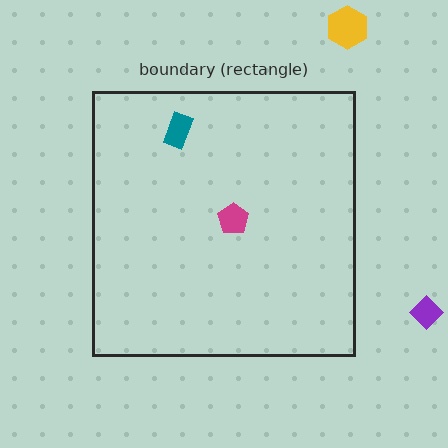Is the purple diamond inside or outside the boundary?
Outside.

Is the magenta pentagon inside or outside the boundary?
Inside.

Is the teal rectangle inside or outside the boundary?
Inside.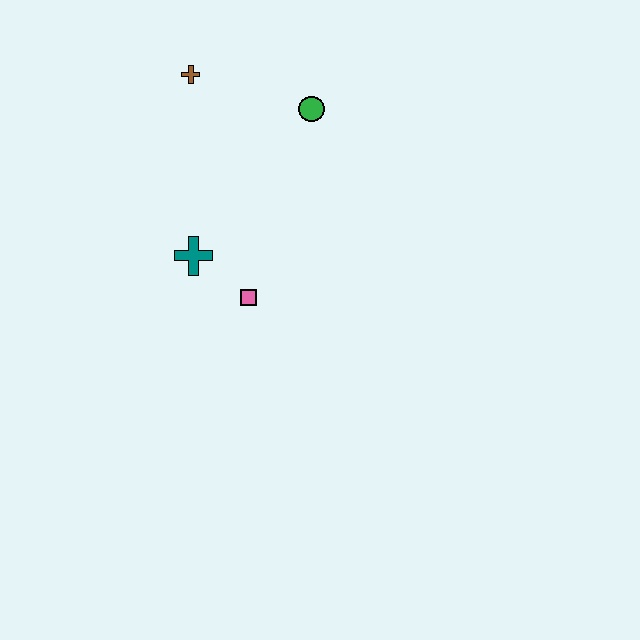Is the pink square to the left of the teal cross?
No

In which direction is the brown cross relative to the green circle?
The brown cross is to the left of the green circle.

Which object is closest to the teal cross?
The pink square is closest to the teal cross.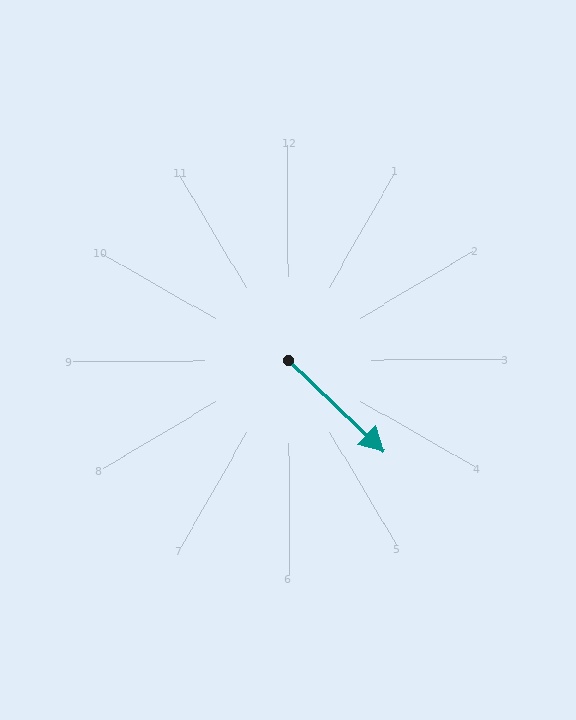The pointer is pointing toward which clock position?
Roughly 4 o'clock.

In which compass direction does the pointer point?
Southeast.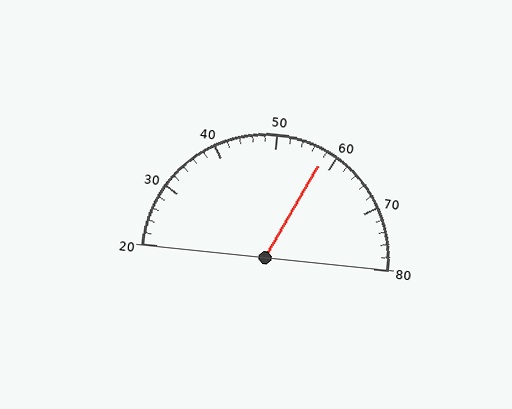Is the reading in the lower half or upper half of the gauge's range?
The reading is in the upper half of the range (20 to 80).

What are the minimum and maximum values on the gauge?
The gauge ranges from 20 to 80.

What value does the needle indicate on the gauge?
The needle indicates approximately 58.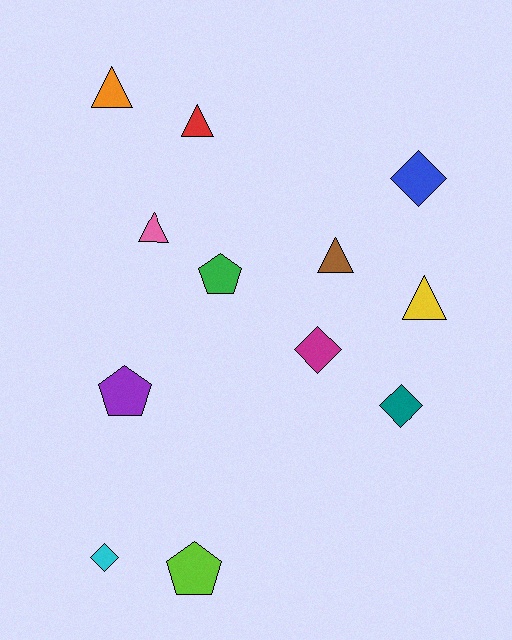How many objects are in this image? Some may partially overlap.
There are 12 objects.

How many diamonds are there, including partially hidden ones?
There are 4 diamonds.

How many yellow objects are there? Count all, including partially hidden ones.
There is 1 yellow object.